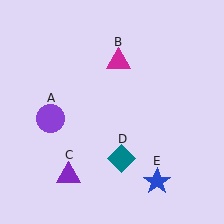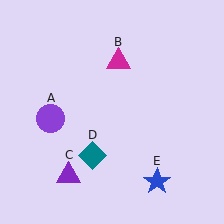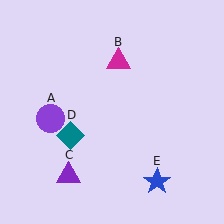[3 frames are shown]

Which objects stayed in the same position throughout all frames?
Purple circle (object A) and magenta triangle (object B) and purple triangle (object C) and blue star (object E) remained stationary.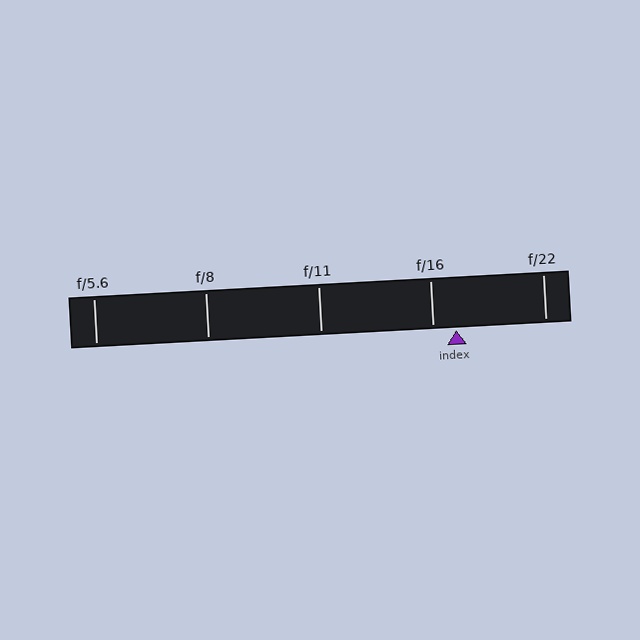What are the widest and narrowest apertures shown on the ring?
The widest aperture shown is f/5.6 and the narrowest is f/22.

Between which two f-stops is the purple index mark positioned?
The index mark is between f/16 and f/22.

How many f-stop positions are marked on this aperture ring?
There are 5 f-stop positions marked.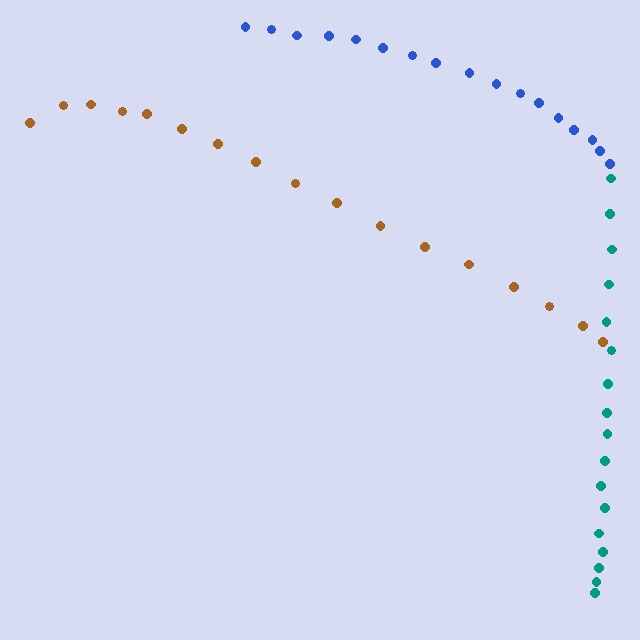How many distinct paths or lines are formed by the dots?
There are 3 distinct paths.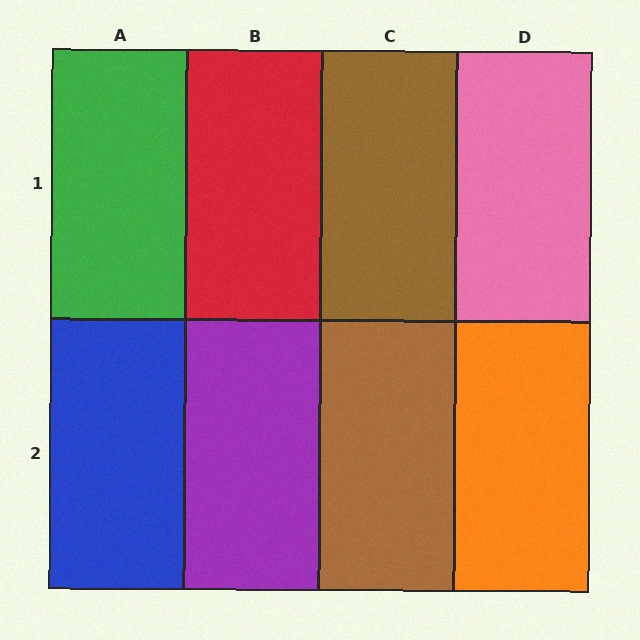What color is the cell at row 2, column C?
Brown.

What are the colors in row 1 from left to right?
Green, red, brown, pink.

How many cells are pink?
1 cell is pink.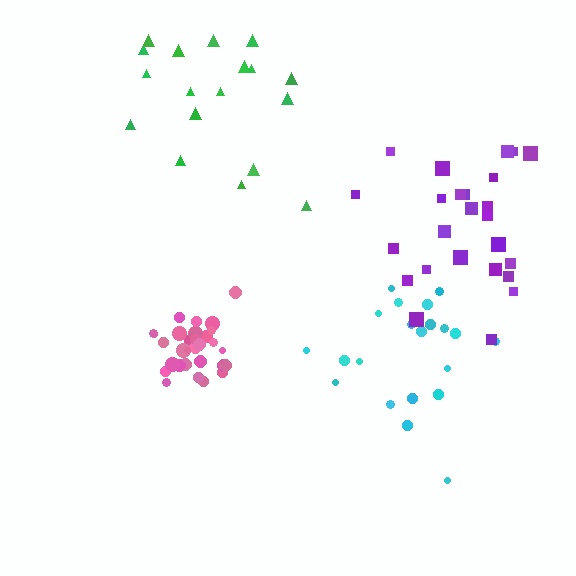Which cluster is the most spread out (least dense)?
Green.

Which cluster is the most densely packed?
Pink.